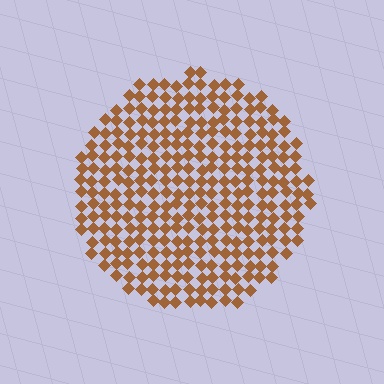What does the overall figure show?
The overall figure shows a circle.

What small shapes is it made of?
It is made of small diamonds.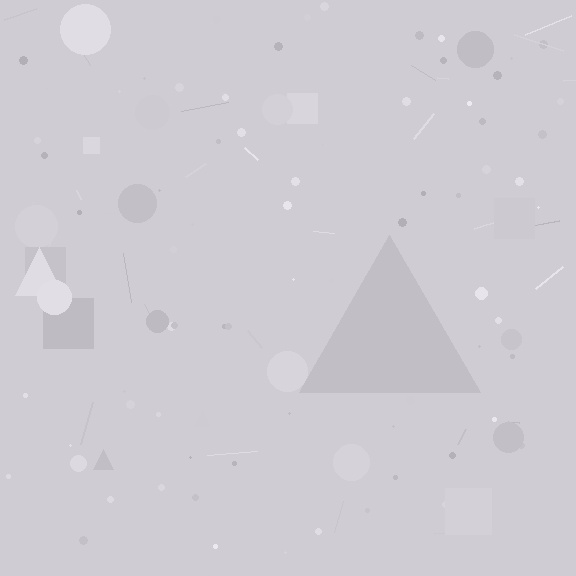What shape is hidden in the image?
A triangle is hidden in the image.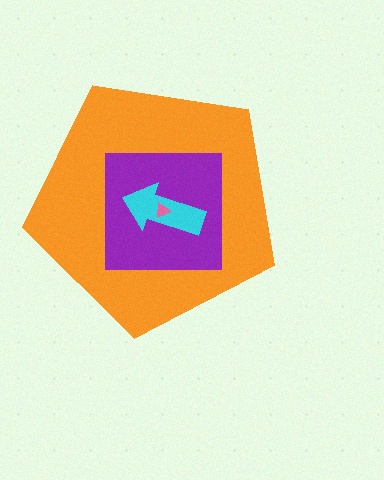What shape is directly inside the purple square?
The cyan arrow.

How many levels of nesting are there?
4.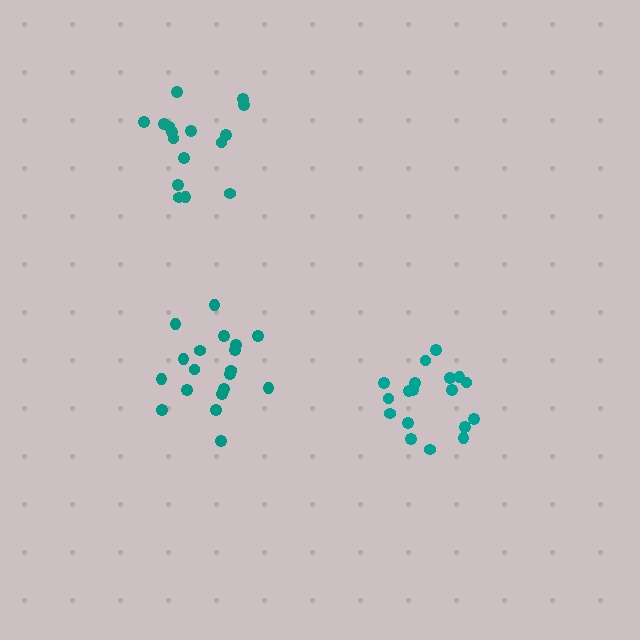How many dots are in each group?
Group 1: 16 dots, Group 2: 19 dots, Group 3: 18 dots (53 total).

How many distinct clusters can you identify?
There are 3 distinct clusters.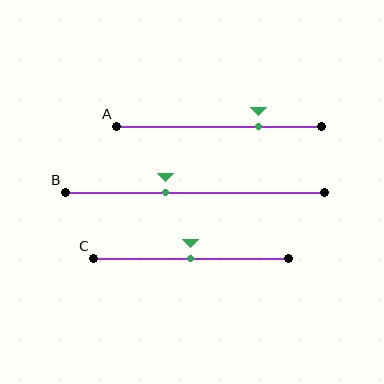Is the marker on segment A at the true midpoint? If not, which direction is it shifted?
No, the marker on segment A is shifted to the right by about 19% of the segment length.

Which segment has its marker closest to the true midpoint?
Segment C has its marker closest to the true midpoint.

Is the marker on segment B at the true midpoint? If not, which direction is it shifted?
No, the marker on segment B is shifted to the left by about 11% of the segment length.